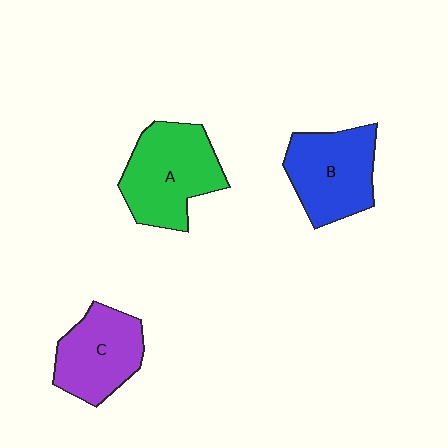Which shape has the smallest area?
Shape C (purple).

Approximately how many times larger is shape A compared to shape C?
Approximately 1.2 times.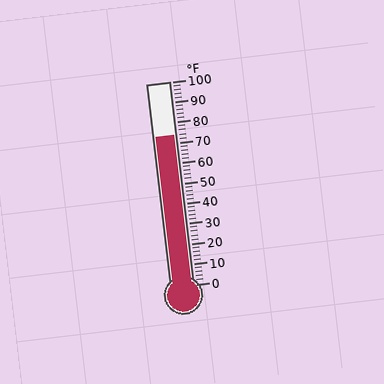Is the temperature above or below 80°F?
The temperature is below 80°F.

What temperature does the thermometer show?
The thermometer shows approximately 74°F.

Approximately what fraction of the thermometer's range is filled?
The thermometer is filled to approximately 75% of its range.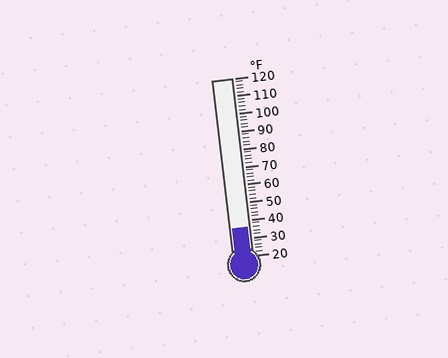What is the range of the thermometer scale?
The thermometer scale ranges from 20°F to 120°F.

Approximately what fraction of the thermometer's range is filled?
The thermometer is filled to approximately 15% of its range.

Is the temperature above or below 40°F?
The temperature is below 40°F.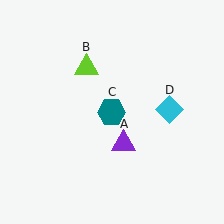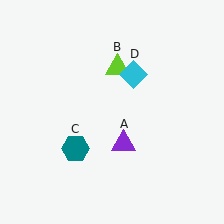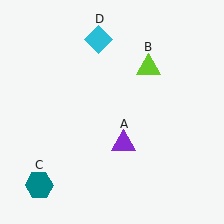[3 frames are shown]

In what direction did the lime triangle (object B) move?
The lime triangle (object B) moved right.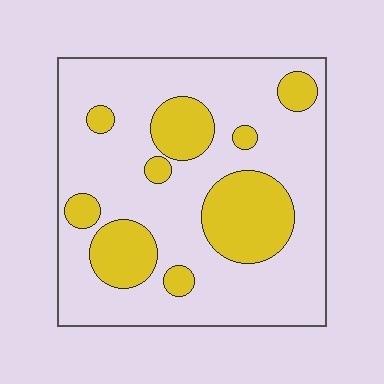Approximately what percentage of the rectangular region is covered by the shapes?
Approximately 25%.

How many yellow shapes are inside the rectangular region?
9.